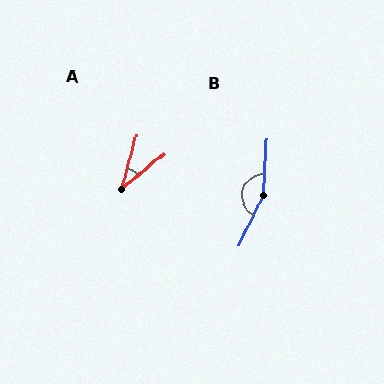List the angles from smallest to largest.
A (34°), B (156°).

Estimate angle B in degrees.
Approximately 156 degrees.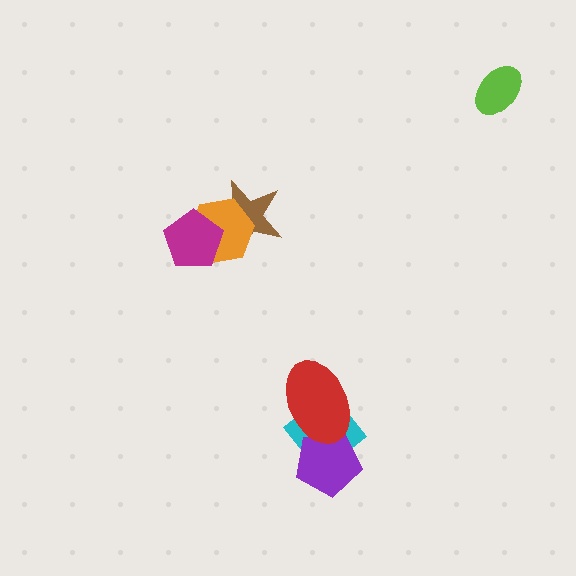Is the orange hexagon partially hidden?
Yes, it is partially covered by another shape.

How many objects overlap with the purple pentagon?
2 objects overlap with the purple pentagon.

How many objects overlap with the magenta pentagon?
2 objects overlap with the magenta pentagon.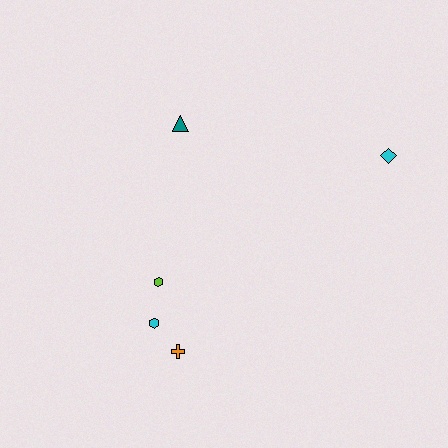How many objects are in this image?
There are 5 objects.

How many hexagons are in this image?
There are 2 hexagons.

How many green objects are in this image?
There are no green objects.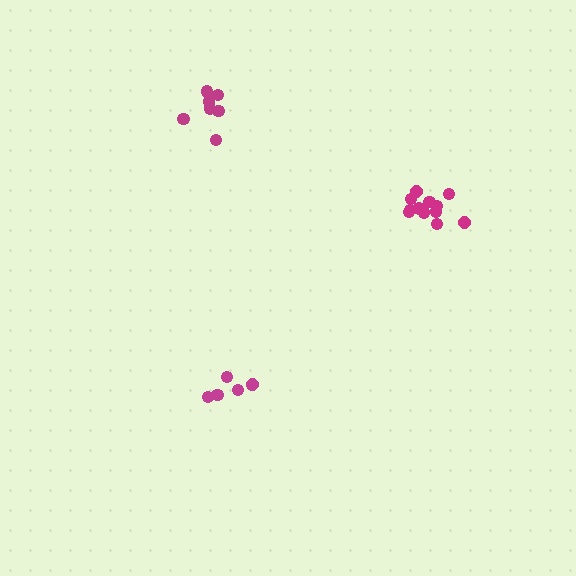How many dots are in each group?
Group 1: 8 dots, Group 2: 6 dots, Group 3: 12 dots (26 total).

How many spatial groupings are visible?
There are 3 spatial groupings.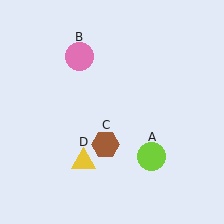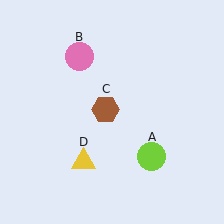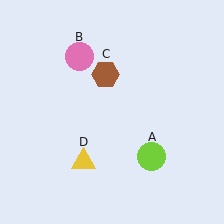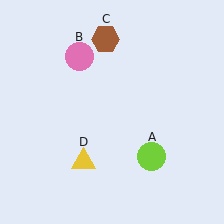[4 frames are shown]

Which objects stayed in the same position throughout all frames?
Lime circle (object A) and pink circle (object B) and yellow triangle (object D) remained stationary.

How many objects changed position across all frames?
1 object changed position: brown hexagon (object C).